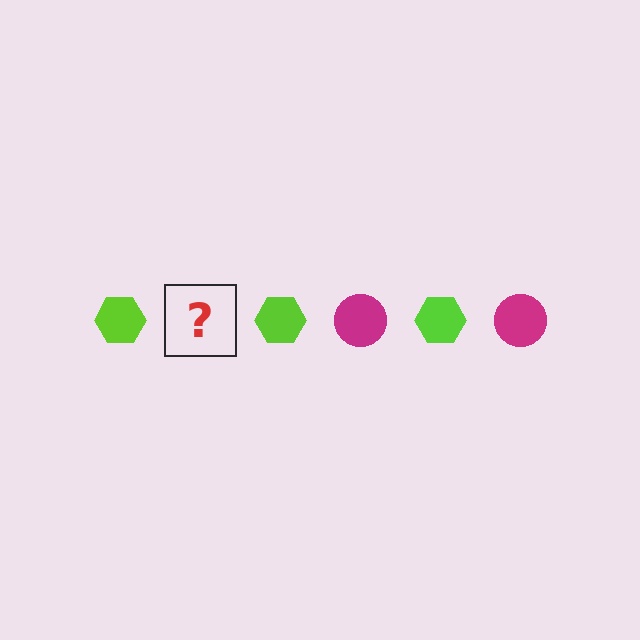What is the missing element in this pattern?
The missing element is a magenta circle.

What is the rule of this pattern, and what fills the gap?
The rule is that the pattern alternates between lime hexagon and magenta circle. The gap should be filled with a magenta circle.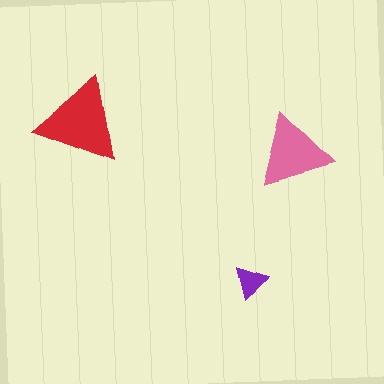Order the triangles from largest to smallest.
the red one, the pink one, the purple one.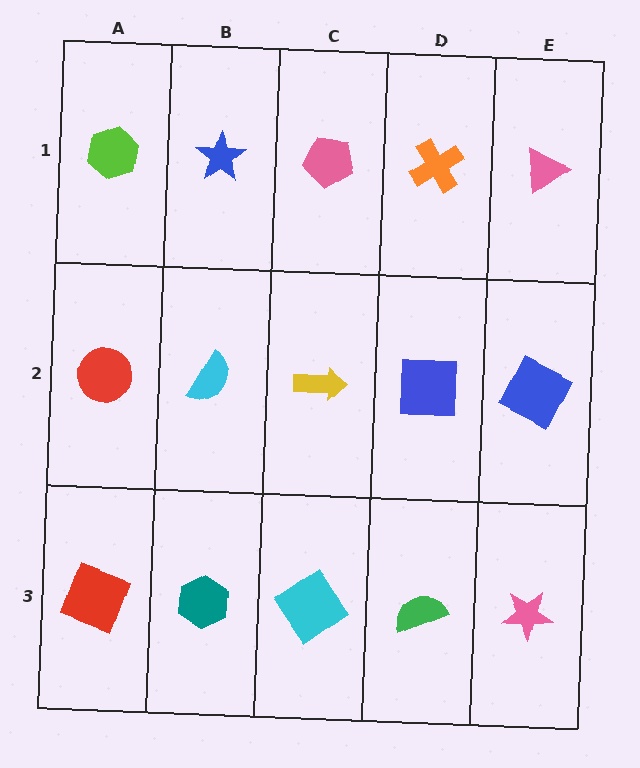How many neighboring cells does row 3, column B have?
3.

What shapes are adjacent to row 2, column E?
A pink triangle (row 1, column E), a pink star (row 3, column E), a blue square (row 2, column D).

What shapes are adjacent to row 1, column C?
A yellow arrow (row 2, column C), a blue star (row 1, column B), an orange cross (row 1, column D).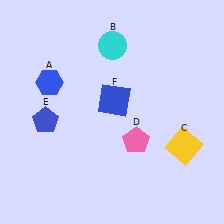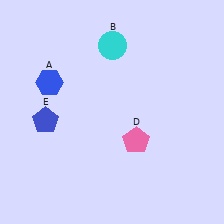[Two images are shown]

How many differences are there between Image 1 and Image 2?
There are 2 differences between the two images.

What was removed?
The blue square (F), the yellow square (C) were removed in Image 2.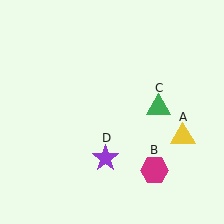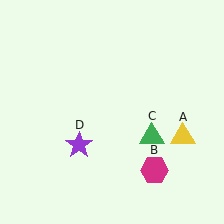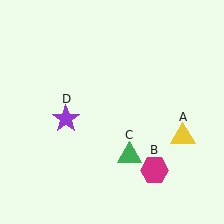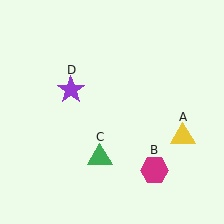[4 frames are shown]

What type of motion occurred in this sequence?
The green triangle (object C), purple star (object D) rotated clockwise around the center of the scene.